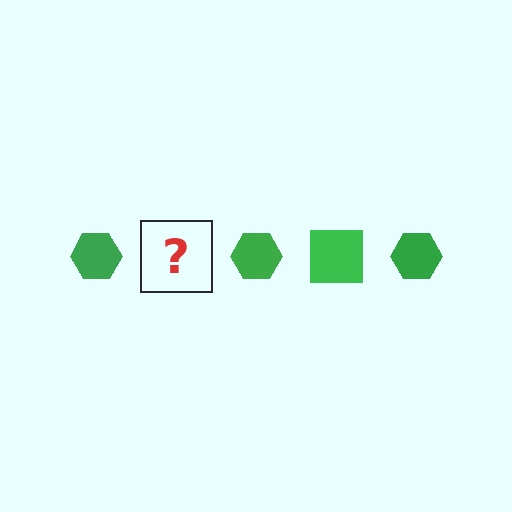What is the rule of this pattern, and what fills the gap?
The rule is that the pattern cycles through hexagon, square shapes in green. The gap should be filled with a green square.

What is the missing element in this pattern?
The missing element is a green square.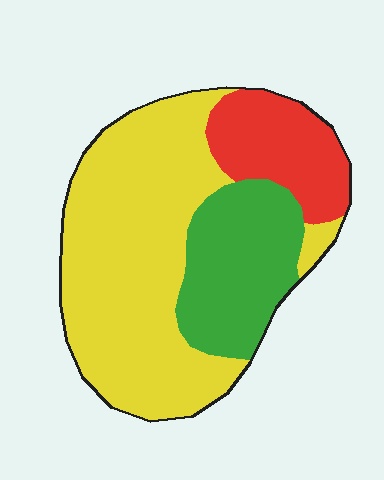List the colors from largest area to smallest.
From largest to smallest: yellow, green, red.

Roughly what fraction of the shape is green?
Green takes up about one quarter (1/4) of the shape.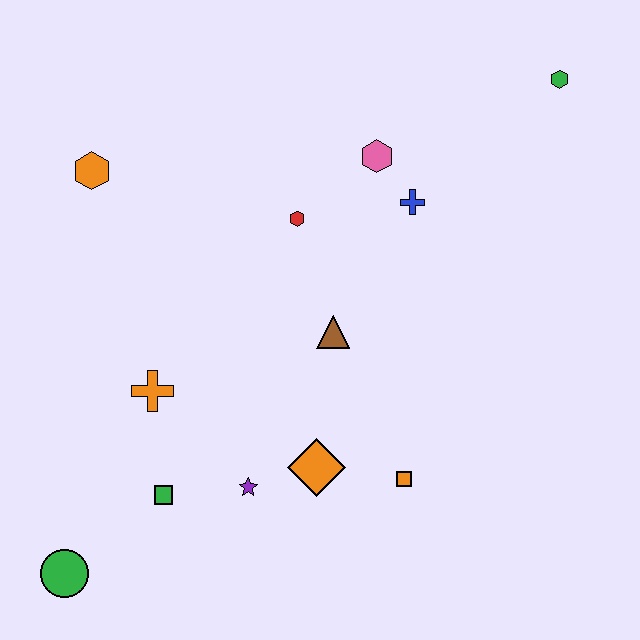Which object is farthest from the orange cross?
The green hexagon is farthest from the orange cross.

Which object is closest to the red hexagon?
The pink hexagon is closest to the red hexagon.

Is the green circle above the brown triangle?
No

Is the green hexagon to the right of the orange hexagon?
Yes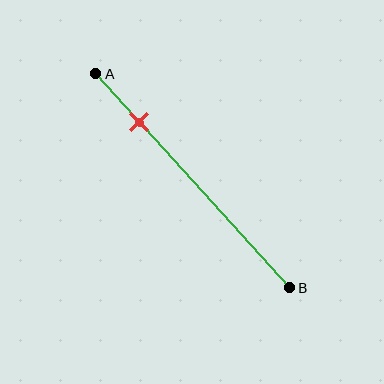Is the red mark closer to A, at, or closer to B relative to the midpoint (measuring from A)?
The red mark is closer to point A than the midpoint of segment AB.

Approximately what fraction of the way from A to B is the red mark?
The red mark is approximately 25% of the way from A to B.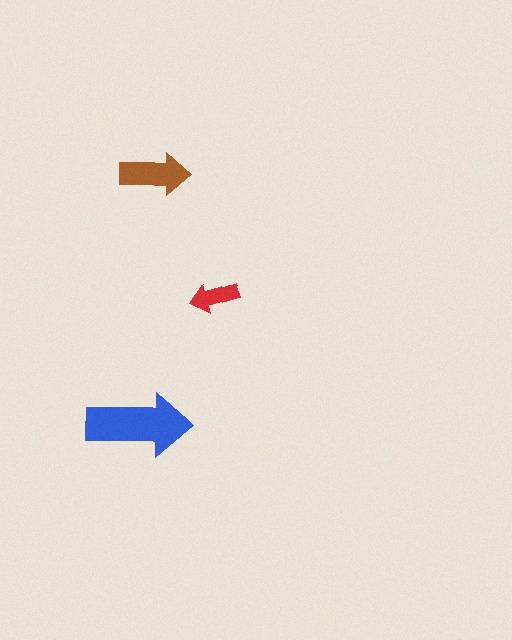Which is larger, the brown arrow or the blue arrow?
The blue one.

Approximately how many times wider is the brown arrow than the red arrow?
About 1.5 times wider.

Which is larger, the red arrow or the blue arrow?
The blue one.